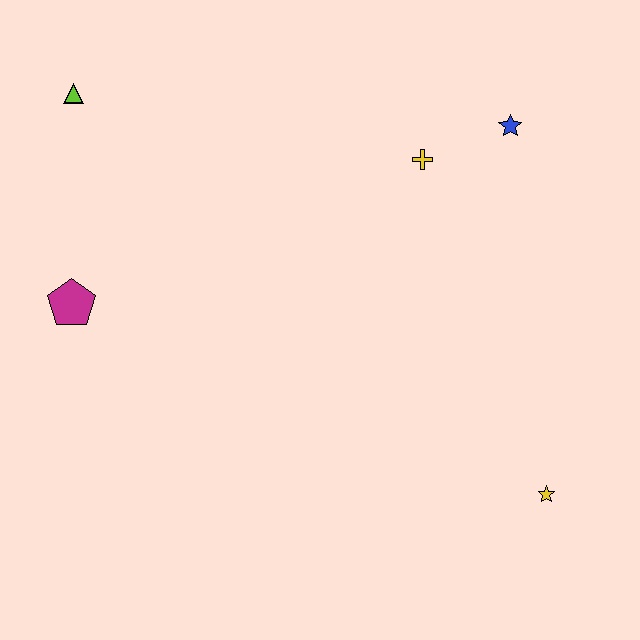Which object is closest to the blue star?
The yellow cross is closest to the blue star.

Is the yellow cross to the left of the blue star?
Yes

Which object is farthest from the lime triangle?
The yellow star is farthest from the lime triangle.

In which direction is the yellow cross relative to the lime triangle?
The yellow cross is to the right of the lime triangle.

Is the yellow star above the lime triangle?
No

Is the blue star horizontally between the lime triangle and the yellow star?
Yes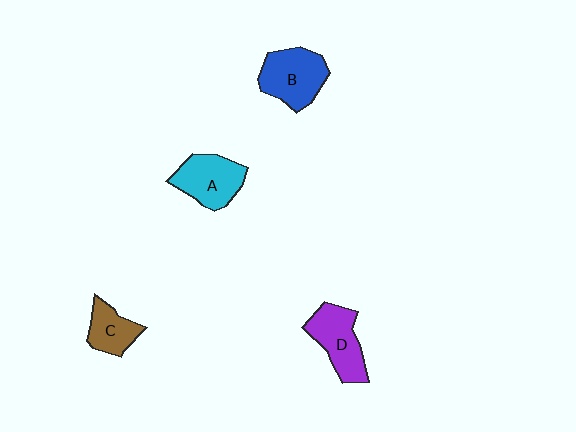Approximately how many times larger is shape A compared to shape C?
Approximately 1.5 times.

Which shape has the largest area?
Shape B (blue).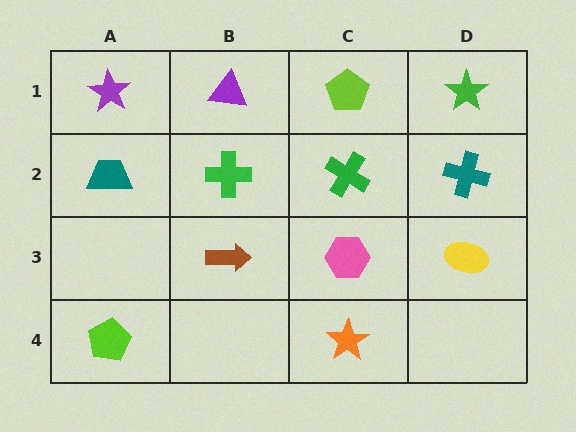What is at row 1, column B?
A purple triangle.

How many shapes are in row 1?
4 shapes.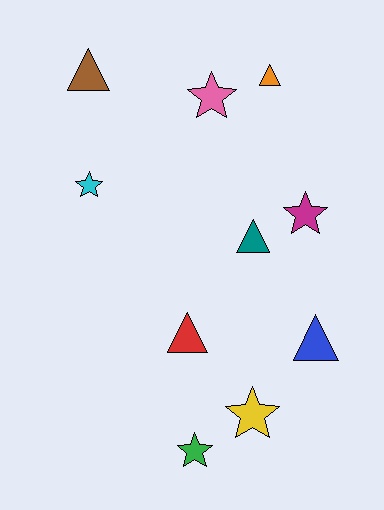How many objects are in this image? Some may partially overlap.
There are 10 objects.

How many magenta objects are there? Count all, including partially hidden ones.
There is 1 magenta object.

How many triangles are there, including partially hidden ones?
There are 5 triangles.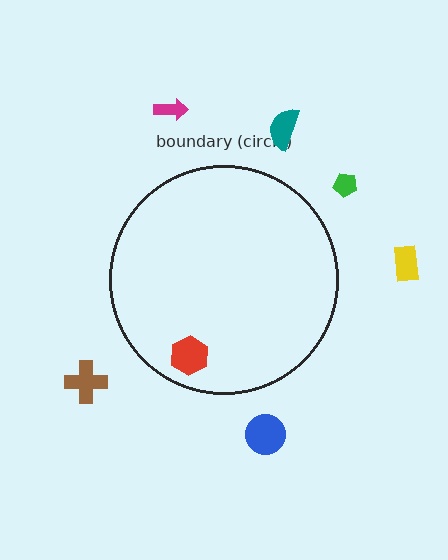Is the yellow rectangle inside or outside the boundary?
Outside.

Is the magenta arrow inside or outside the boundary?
Outside.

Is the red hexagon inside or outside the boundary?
Inside.